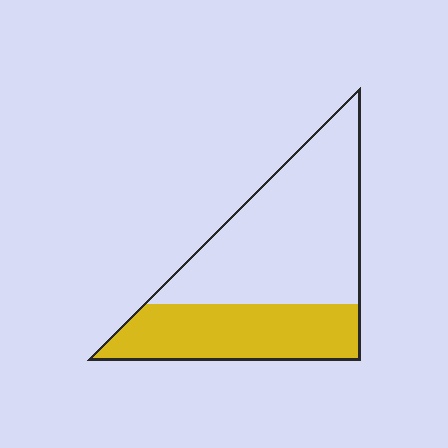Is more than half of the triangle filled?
No.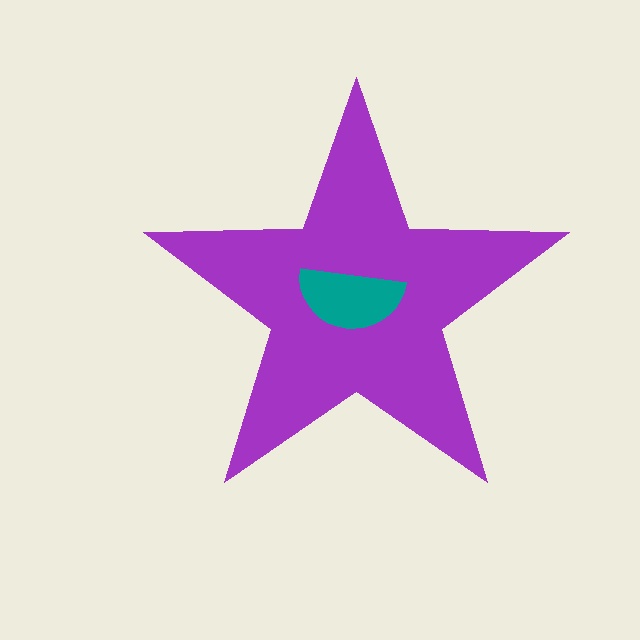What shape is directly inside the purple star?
The teal semicircle.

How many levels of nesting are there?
2.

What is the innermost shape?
The teal semicircle.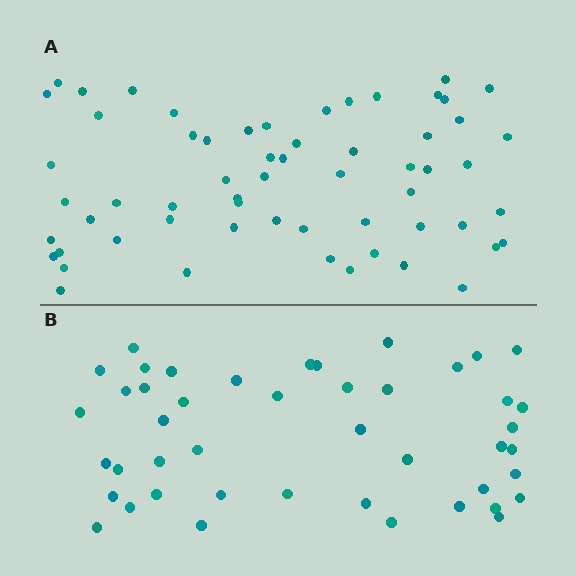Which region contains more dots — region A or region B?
Region A (the top region) has more dots.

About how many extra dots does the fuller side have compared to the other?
Region A has approximately 15 more dots than region B.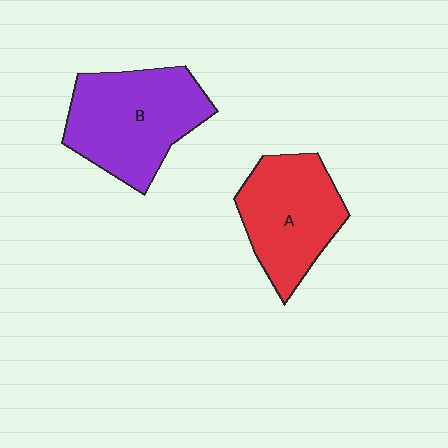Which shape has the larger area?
Shape B (purple).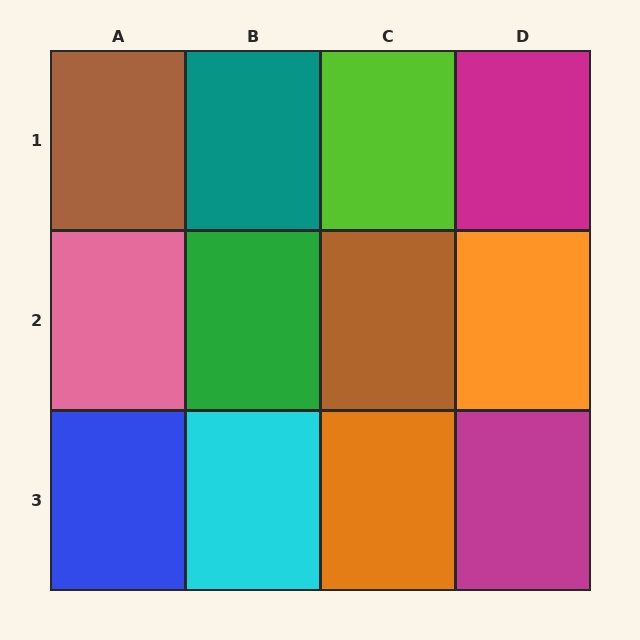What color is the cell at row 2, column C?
Brown.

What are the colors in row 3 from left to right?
Blue, cyan, orange, magenta.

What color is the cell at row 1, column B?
Teal.